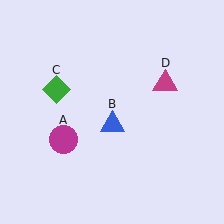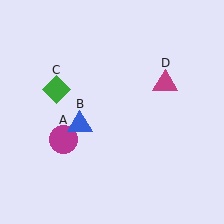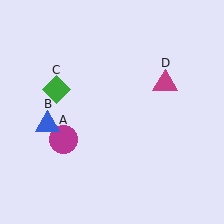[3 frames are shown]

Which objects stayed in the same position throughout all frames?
Magenta circle (object A) and green diamond (object C) and magenta triangle (object D) remained stationary.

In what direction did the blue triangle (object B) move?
The blue triangle (object B) moved left.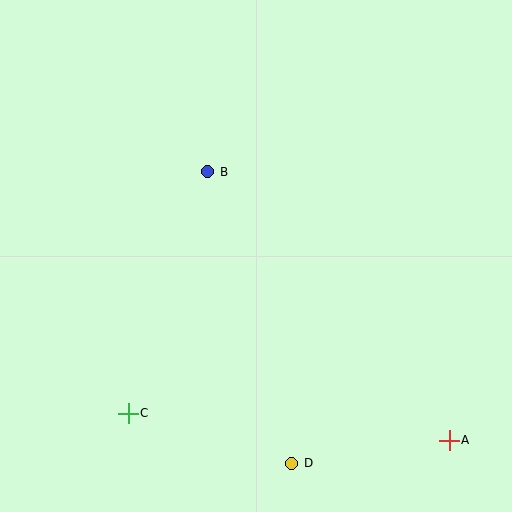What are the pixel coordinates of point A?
Point A is at (449, 440).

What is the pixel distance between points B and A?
The distance between B and A is 361 pixels.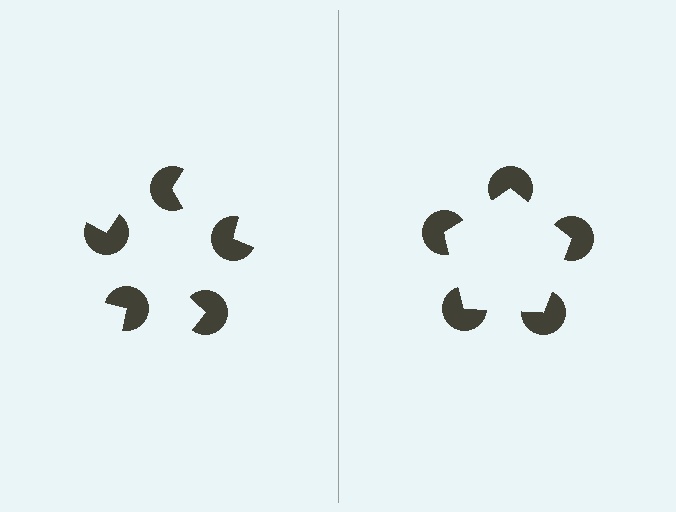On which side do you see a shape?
An illusory pentagon appears on the right side. On the left side the wedge cuts are rotated, so no coherent shape forms.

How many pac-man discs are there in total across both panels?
10 — 5 on each side.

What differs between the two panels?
The pac-man discs are positioned identically on both sides; only the wedge orientations differ. On the right they align to a pentagon; on the left they are misaligned.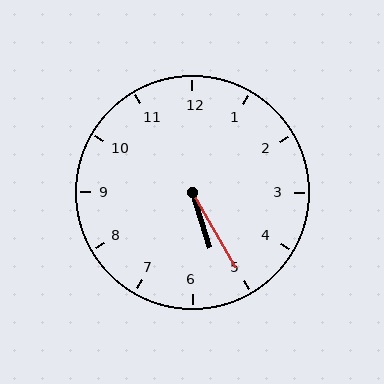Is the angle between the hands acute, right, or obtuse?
It is acute.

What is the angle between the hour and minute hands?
Approximately 12 degrees.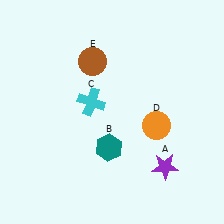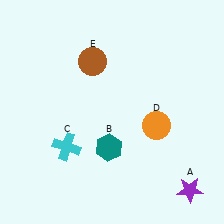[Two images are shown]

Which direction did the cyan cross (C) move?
The cyan cross (C) moved down.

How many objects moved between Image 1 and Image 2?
2 objects moved between the two images.